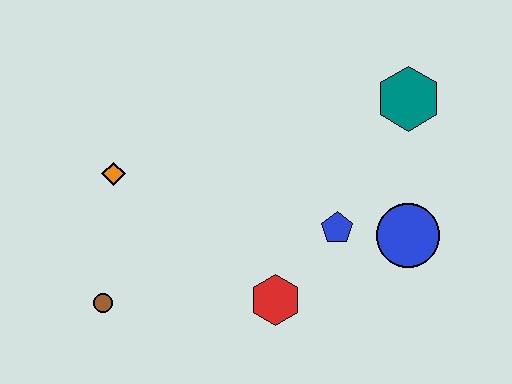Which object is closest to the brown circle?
The orange diamond is closest to the brown circle.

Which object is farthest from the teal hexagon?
The brown circle is farthest from the teal hexagon.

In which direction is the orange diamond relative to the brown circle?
The orange diamond is above the brown circle.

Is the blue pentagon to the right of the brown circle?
Yes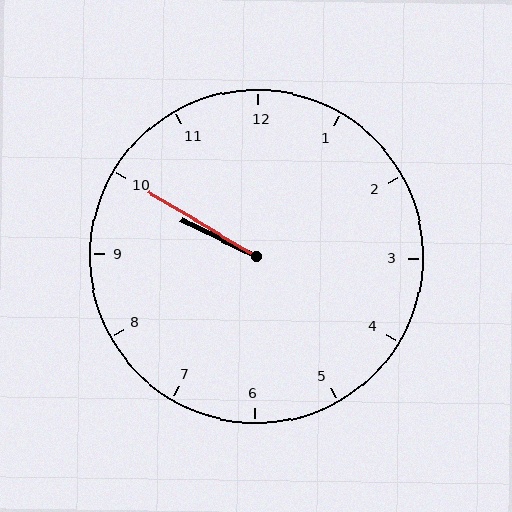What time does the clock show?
9:50.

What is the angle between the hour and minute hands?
Approximately 5 degrees.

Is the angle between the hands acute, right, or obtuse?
It is acute.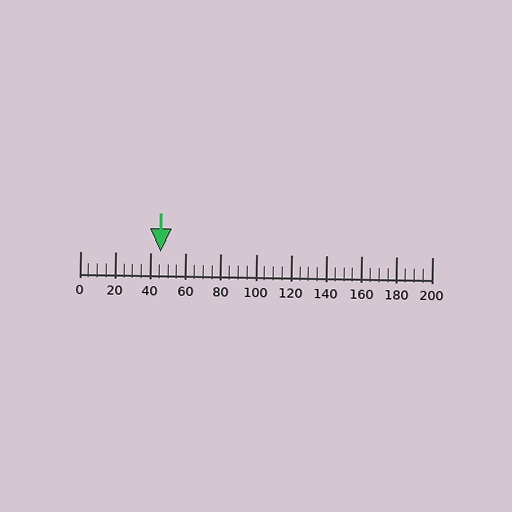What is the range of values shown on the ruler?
The ruler shows values from 0 to 200.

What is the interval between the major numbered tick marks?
The major tick marks are spaced 20 units apart.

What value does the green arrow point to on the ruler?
The green arrow points to approximately 46.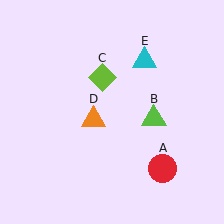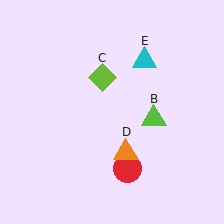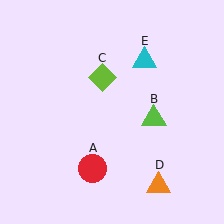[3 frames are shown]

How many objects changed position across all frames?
2 objects changed position: red circle (object A), orange triangle (object D).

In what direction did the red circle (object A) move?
The red circle (object A) moved left.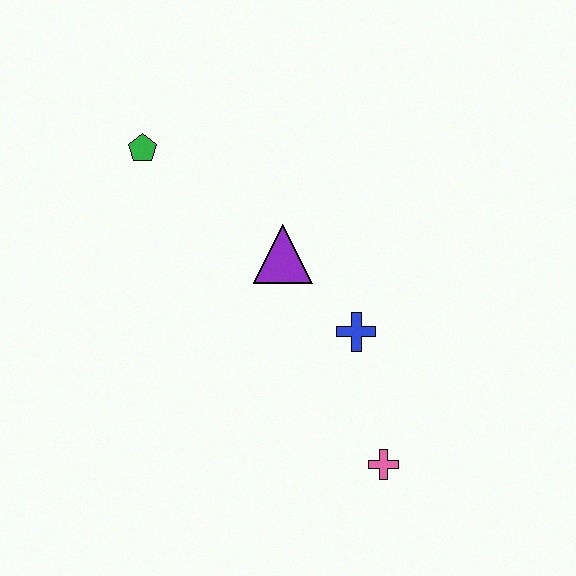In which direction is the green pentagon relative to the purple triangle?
The green pentagon is to the left of the purple triangle.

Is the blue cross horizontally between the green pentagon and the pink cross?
Yes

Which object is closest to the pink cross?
The blue cross is closest to the pink cross.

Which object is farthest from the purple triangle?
The pink cross is farthest from the purple triangle.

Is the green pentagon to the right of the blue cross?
No